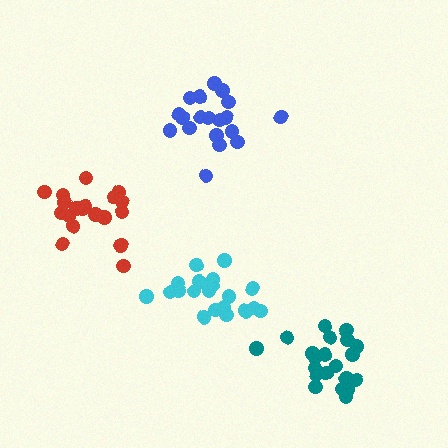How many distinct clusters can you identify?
There are 4 distinct clusters.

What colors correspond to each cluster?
The clusters are colored: cyan, blue, teal, red.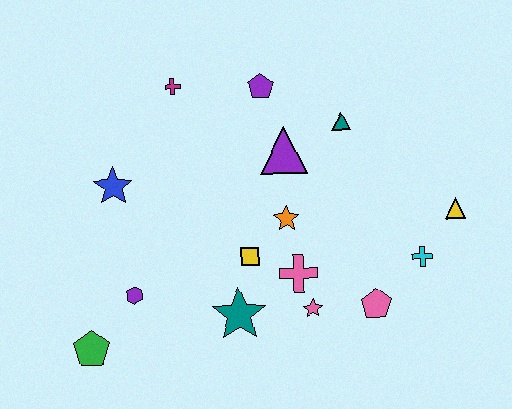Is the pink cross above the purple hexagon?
Yes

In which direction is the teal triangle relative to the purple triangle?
The teal triangle is to the right of the purple triangle.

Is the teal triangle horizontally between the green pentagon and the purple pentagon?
No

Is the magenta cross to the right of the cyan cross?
No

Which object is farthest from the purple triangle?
The green pentagon is farthest from the purple triangle.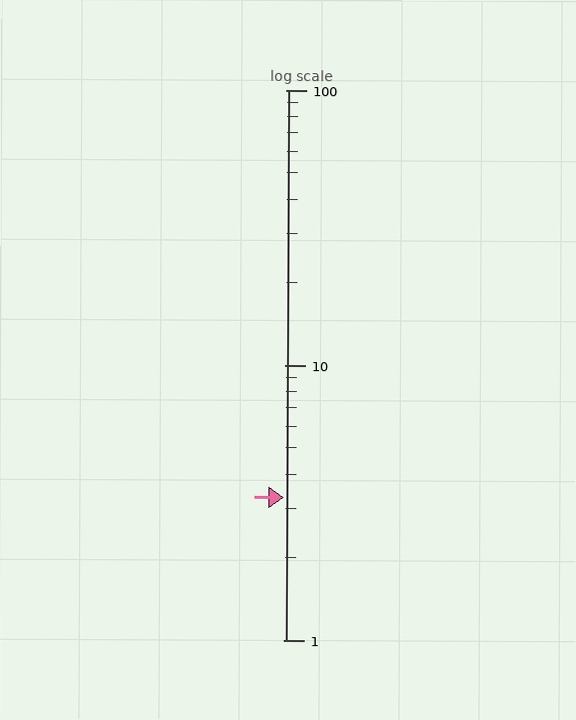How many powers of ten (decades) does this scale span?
The scale spans 2 decades, from 1 to 100.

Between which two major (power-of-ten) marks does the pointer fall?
The pointer is between 1 and 10.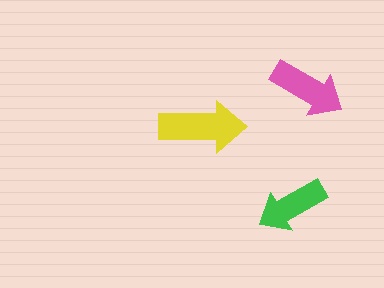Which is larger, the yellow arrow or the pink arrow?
The yellow one.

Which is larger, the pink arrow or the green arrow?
The pink one.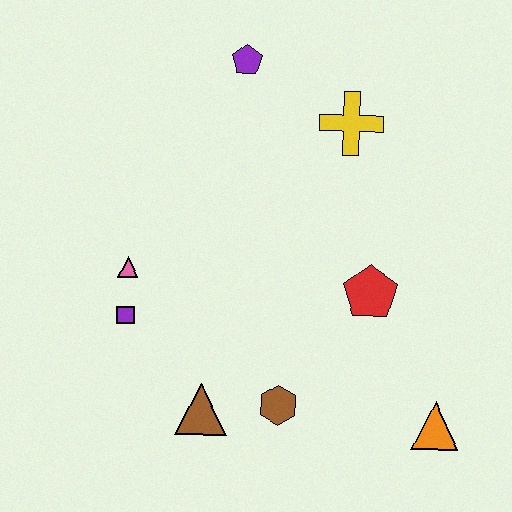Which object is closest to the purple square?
The pink triangle is closest to the purple square.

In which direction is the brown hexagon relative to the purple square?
The brown hexagon is to the right of the purple square.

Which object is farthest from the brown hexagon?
The purple pentagon is farthest from the brown hexagon.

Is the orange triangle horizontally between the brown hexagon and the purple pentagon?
No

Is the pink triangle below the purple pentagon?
Yes